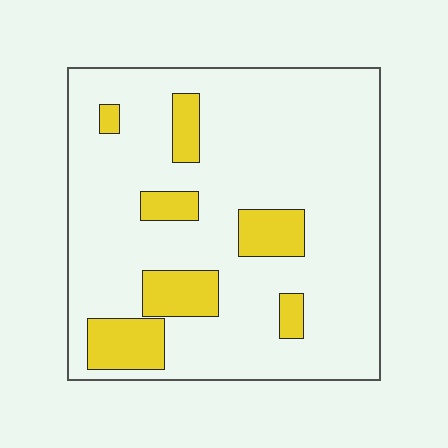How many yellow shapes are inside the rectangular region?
7.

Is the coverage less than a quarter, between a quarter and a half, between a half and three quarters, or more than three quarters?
Less than a quarter.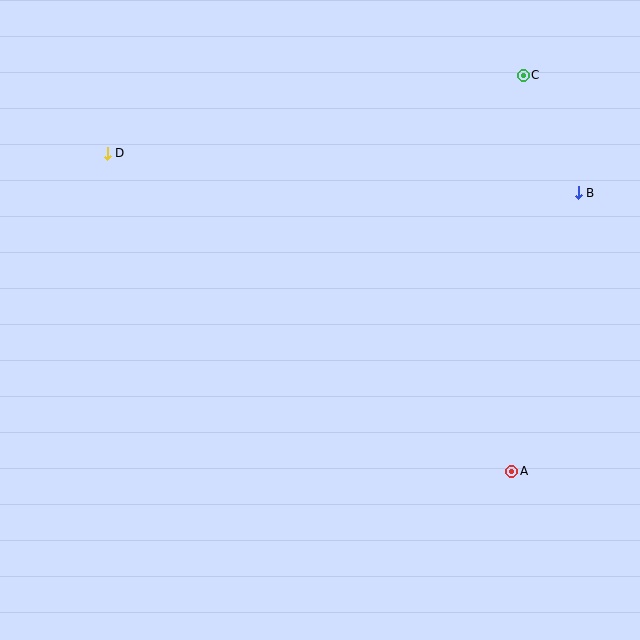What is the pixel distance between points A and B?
The distance between A and B is 286 pixels.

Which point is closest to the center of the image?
Point A at (512, 471) is closest to the center.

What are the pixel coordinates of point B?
Point B is at (578, 193).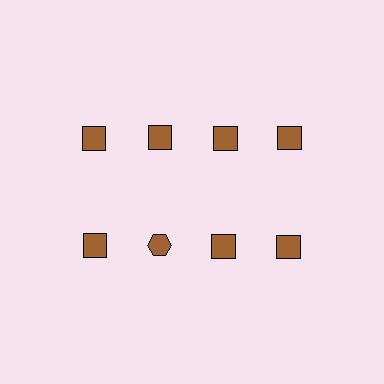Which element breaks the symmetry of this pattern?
The brown hexagon in the second row, second from left column breaks the symmetry. All other shapes are brown squares.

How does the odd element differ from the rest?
It has a different shape: hexagon instead of square.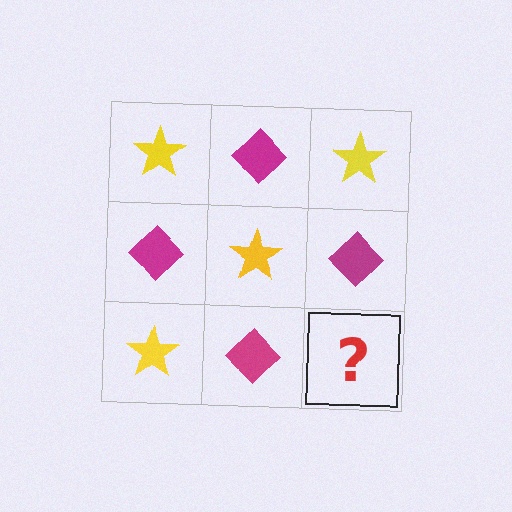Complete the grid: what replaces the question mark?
The question mark should be replaced with a yellow star.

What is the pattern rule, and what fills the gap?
The rule is that it alternates yellow star and magenta diamond in a checkerboard pattern. The gap should be filled with a yellow star.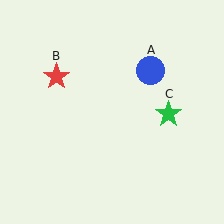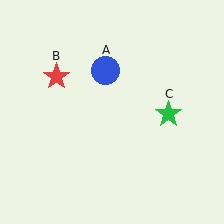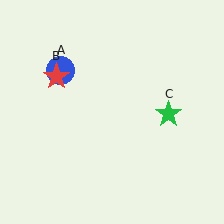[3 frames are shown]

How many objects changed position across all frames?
1 object changed position: blue circle (object A).